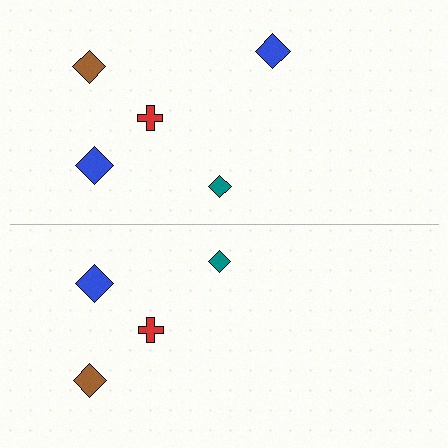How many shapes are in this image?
There are 9 shapes in this image.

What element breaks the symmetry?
A blue diamond is missing from the bottom side.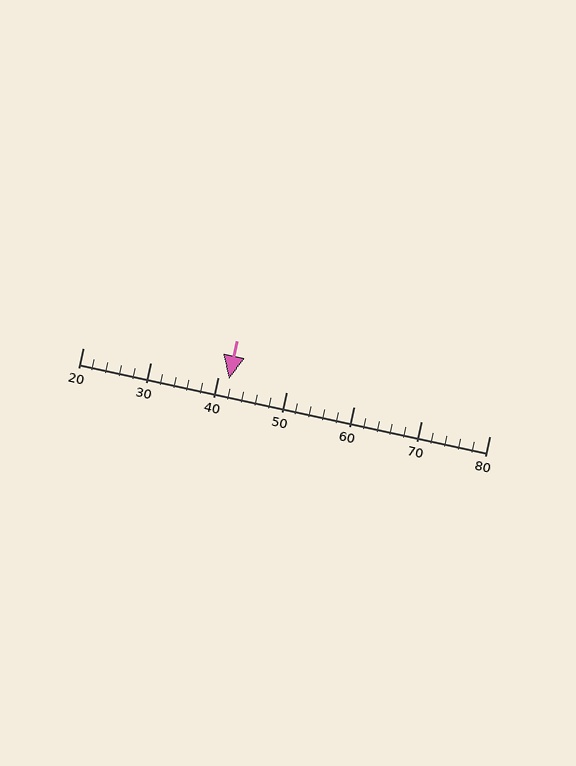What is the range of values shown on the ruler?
The ruler shows values from 20 to 80.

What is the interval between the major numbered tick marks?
The major tick marks are spaced 10 units apart.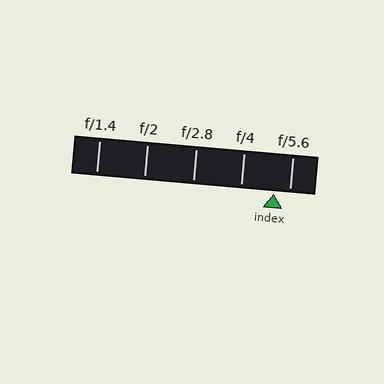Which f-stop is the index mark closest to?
The index mark is closest to f/5.6.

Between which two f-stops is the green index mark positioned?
The index mark is between f/4 and f/5.6.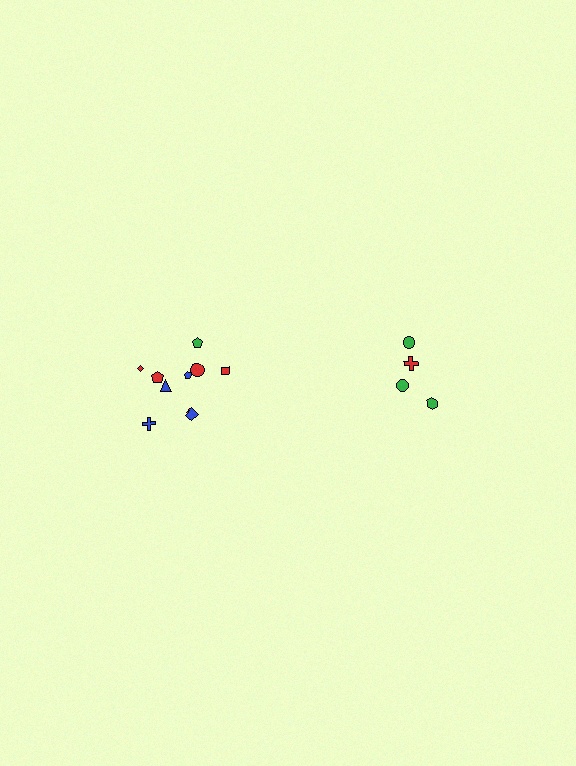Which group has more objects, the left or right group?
The left group.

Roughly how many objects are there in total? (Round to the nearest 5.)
Roughly 15 objects in total.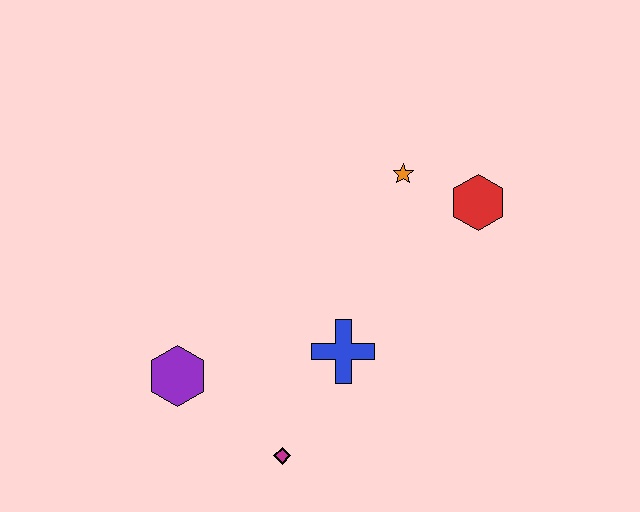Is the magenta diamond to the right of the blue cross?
No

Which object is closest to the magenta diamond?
The blue cross is closest to the magenta diamond.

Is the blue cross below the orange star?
Yes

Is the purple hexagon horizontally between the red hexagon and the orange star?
No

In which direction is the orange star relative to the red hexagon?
The orange star is to the left of the red hexagon.